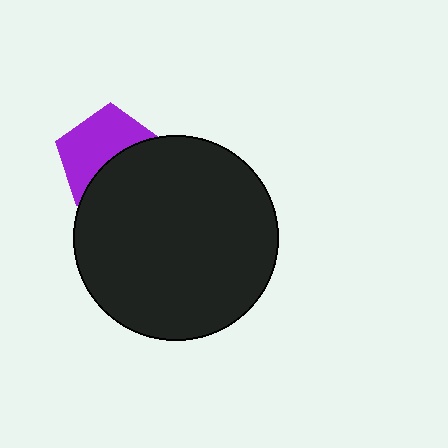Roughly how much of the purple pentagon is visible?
About half of it is visible (roughly 55%).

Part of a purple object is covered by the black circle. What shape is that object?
It is a pentagon.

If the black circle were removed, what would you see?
You would see the complete purple pentagon.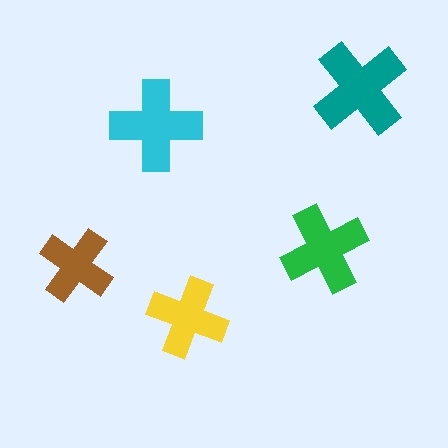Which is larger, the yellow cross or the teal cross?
The teal one.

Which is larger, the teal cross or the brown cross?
The teal one.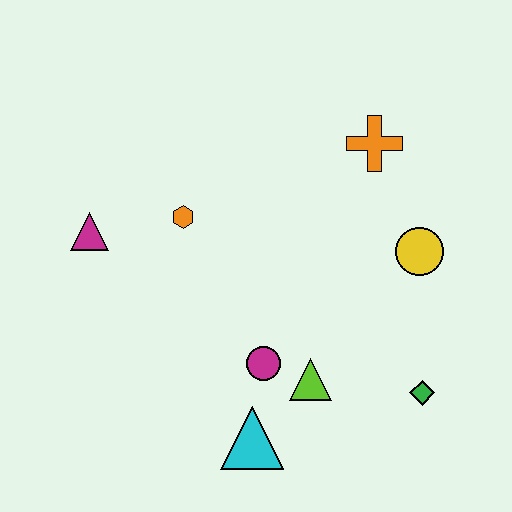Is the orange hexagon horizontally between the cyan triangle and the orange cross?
No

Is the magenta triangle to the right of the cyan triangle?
No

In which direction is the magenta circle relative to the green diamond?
The magenta circle is to the left of the green diamond.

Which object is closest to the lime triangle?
The magenta circle is closest to the lime triangle.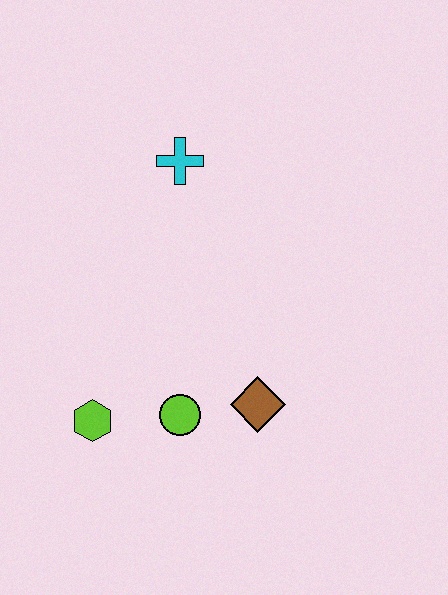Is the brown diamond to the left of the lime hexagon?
No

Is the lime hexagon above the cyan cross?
No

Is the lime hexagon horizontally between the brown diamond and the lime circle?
No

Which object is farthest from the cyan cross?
The lime hexagon is farthest from the cyan cross.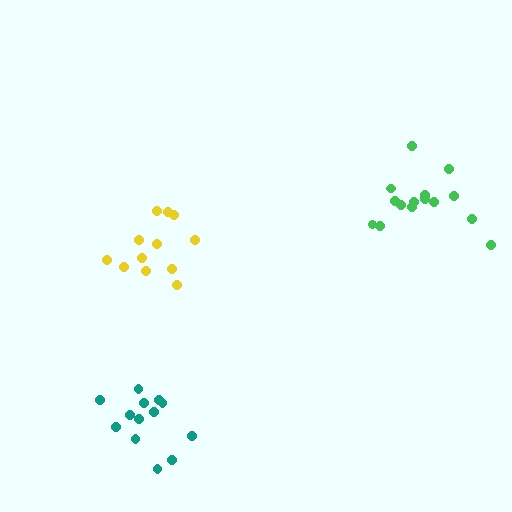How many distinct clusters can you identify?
There are 3 distinct clusters.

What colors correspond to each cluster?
The clusters are colored: green, yellow, teal.